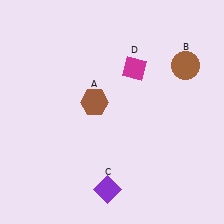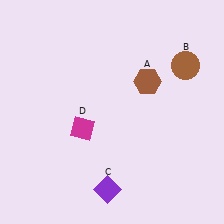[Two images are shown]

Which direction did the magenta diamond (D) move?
The magenta diamond (D) moved down.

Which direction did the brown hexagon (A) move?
The brown hexagon (A) moved right.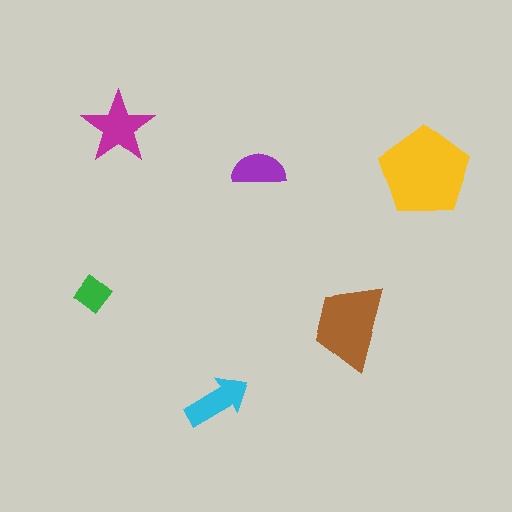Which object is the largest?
The yellow pentagon.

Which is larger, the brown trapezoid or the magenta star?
The brown trapezoid.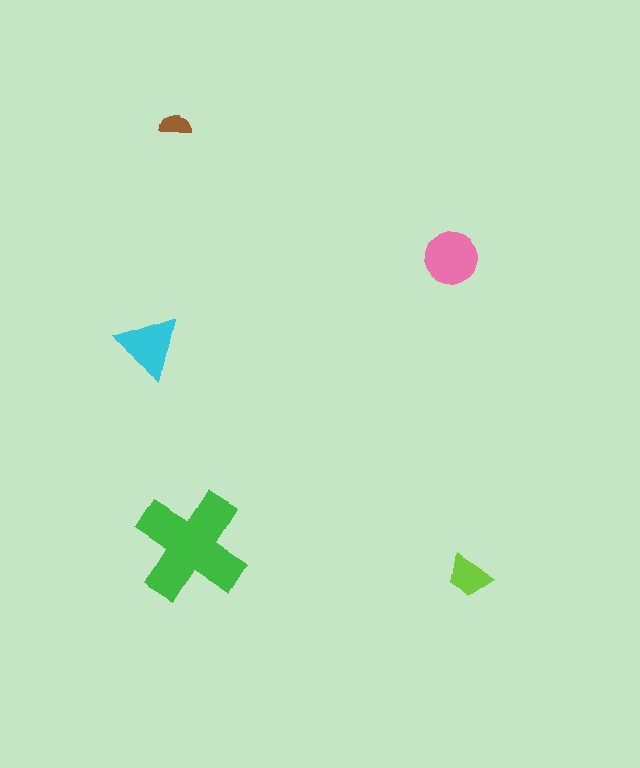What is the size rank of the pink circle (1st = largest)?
2nd.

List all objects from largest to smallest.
The green cross, the pink circle, the cyan triangle, the lime trapezoid, the brown semicircle.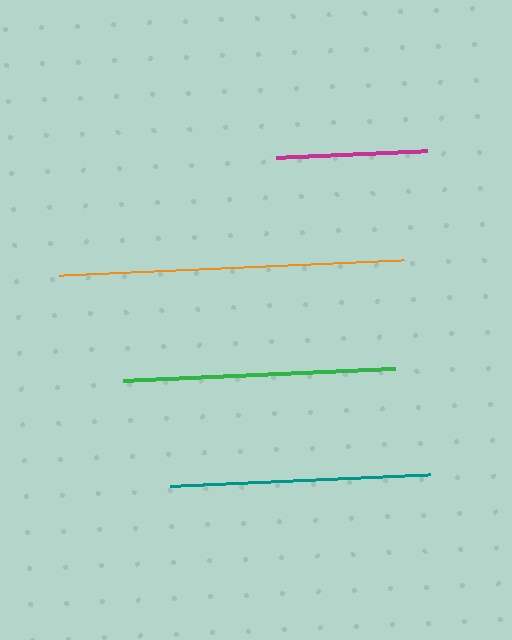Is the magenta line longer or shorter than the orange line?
The orange line is longer than the magenta line.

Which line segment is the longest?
The orange line is the longest at approximately 345 pixels.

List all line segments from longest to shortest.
From longest to shortest: orange, green, teal, magenta.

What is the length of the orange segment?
The orange segment is approximately 345 pixels long.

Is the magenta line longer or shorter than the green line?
The green line is longer than the magenta line.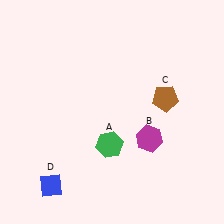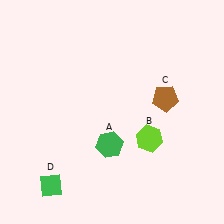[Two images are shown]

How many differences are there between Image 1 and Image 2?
There are 2 differences between the two images.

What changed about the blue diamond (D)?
In Image 1, D is blue. In Image 2, it changed to green.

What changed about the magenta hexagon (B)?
In Image 1, B is magenta. In Image 2, it changed to lime.